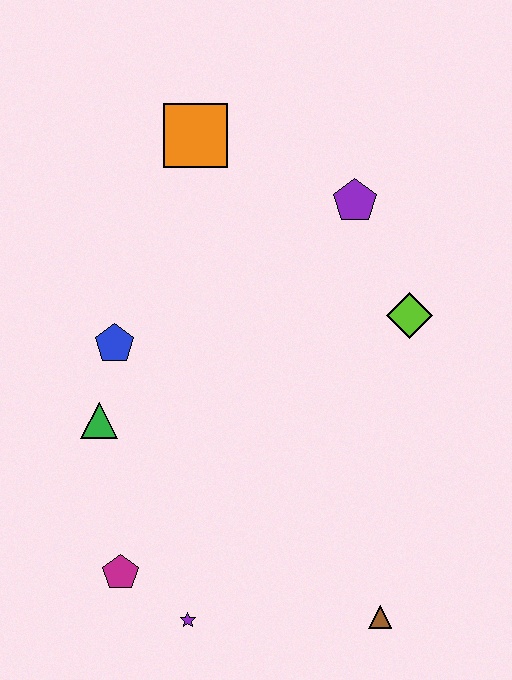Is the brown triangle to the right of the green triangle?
Yes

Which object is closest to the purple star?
The magenta pentagon is closest to the purple star.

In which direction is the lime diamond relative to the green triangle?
The lime diamond is to the right of the green triangle.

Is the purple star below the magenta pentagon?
Yes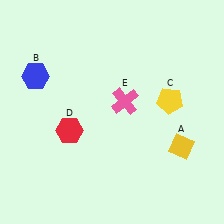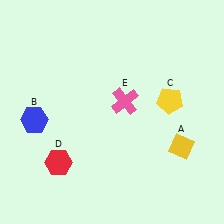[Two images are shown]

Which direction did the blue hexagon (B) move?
The blue hexagon (B) moved down.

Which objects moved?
The objects that moved are: the blue hexagon (B), the red hexagon (D).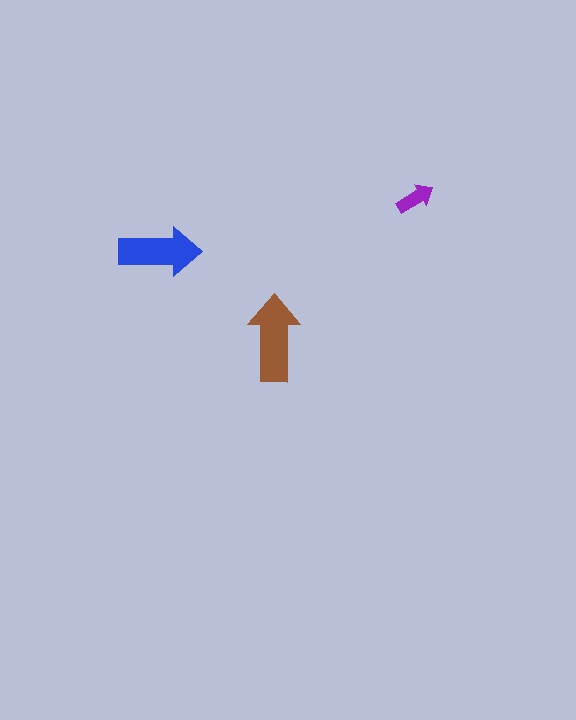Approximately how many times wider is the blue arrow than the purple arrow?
About 2 times wider.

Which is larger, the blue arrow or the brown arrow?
The brown one.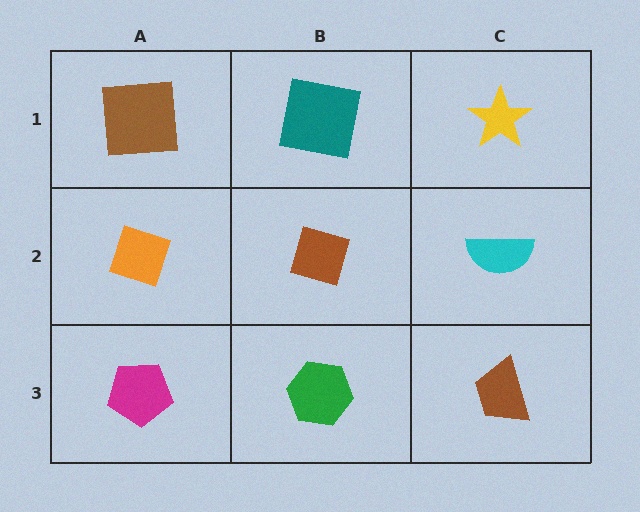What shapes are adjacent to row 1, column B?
A brown diamond (row 2, column B), a brown square (row 1, column A), a yellow star (row 1, column C).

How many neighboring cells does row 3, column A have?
2.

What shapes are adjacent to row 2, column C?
A yellow star (row 1, column C), a brown trapezoid (row 3, column C), a brown diamond (row 2, column B).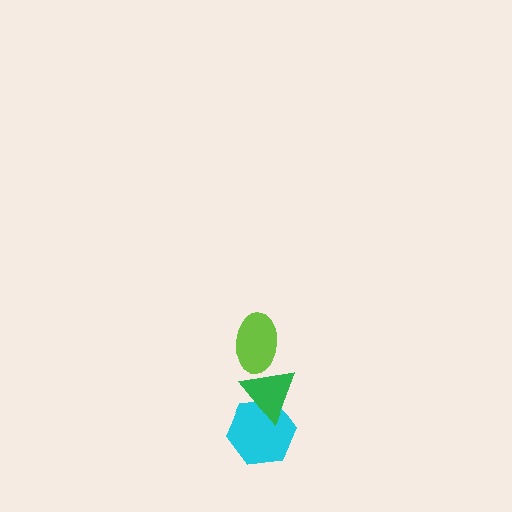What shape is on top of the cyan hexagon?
The green triangle is on top of the cyan hexagon.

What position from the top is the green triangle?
The green triangle is 2nd from the top.